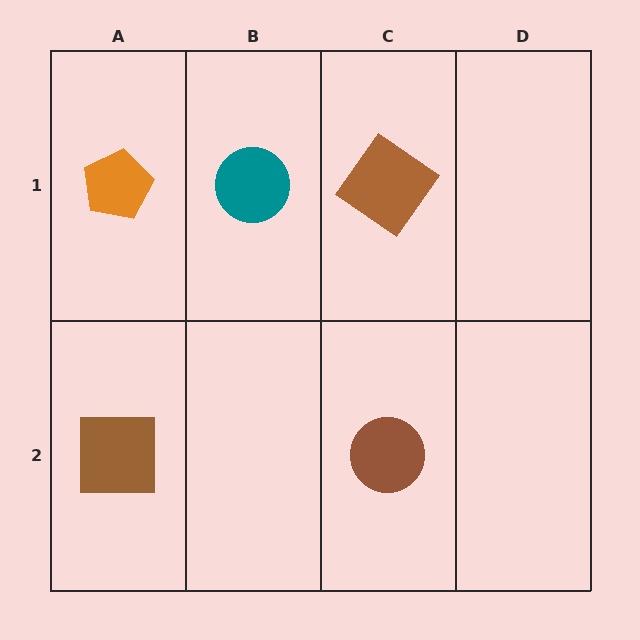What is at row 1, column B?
A teal circle.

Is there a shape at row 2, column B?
No, that cell is empty.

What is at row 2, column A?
A brown square.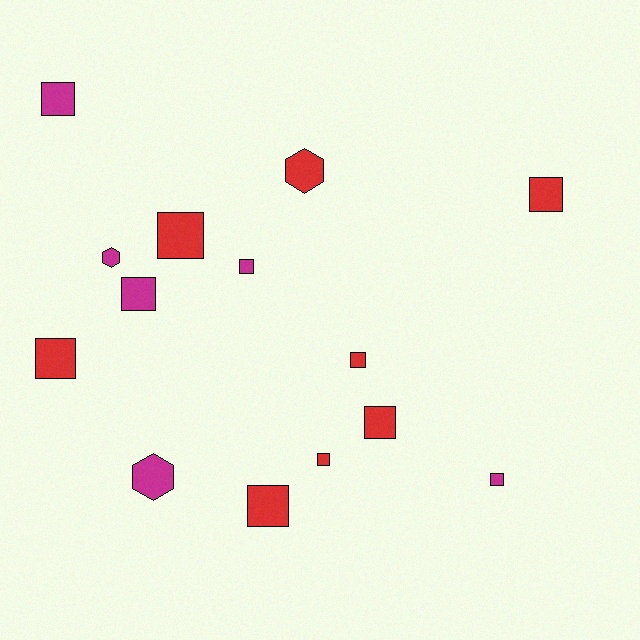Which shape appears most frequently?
Square, with 11 objects.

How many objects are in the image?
There are 14 objects.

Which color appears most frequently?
Red, with 8 objects.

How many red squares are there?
There are 7 red squares.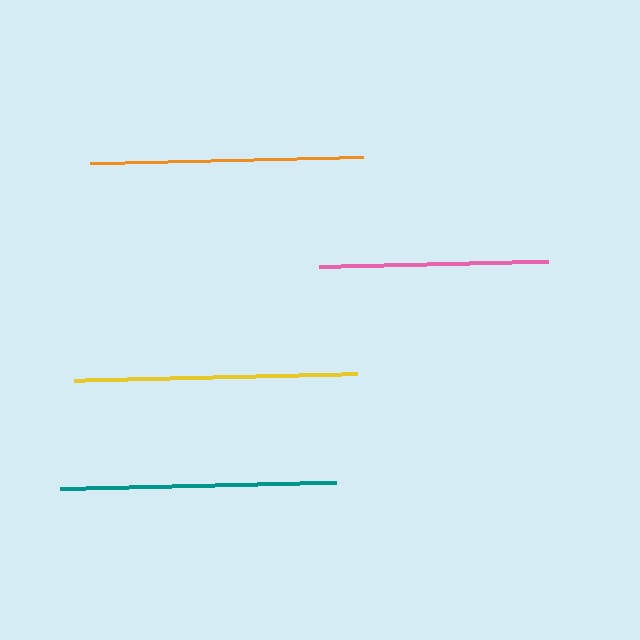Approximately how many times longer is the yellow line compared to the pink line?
The yellow line is approximately 1.2 times the length of the pink line.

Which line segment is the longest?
The yellow line is the longest at approximately 283 pixels.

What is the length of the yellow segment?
The yellow segment is approximately 283 pixels long.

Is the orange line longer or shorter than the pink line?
The orange line is longer than the pink line.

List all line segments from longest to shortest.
From longest to shortest: yellow, teal, orange, pink.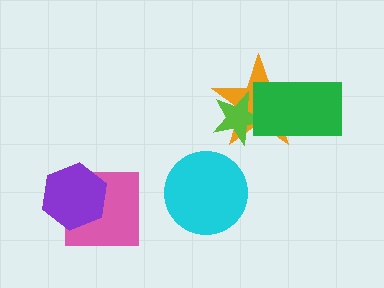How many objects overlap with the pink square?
1 object overlaps with the pink square.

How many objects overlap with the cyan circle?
0 objects overlap with the cyan circle.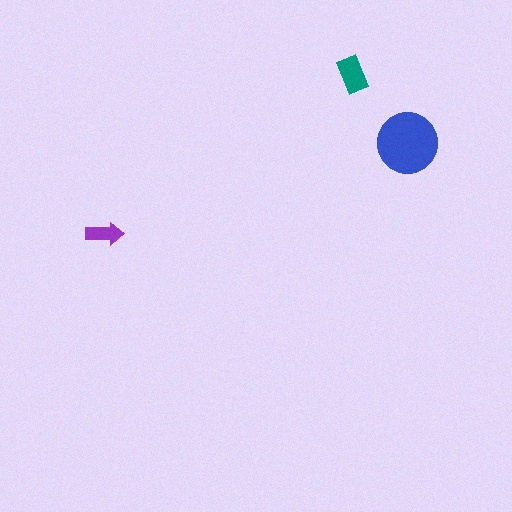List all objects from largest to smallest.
The blue circle, the teal rectangle, the purple arrow.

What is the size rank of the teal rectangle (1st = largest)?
2nd.